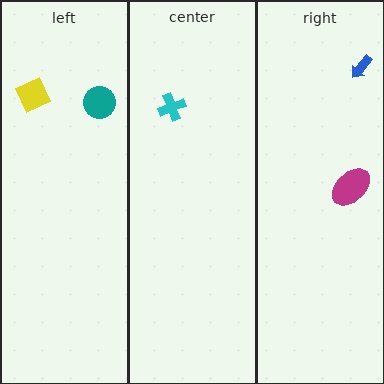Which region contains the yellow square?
The left region.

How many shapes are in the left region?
2.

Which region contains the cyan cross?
The center region.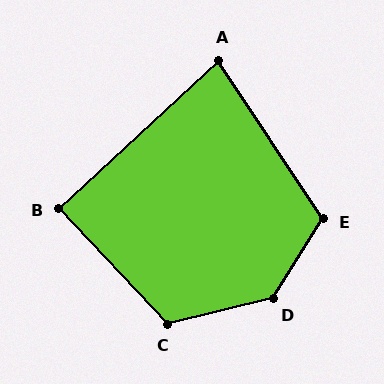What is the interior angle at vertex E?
Approximately 114 degrees (obtuse).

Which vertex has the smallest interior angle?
A, at approximately 81 degrees.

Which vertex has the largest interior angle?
D, at approximately 135 degrees.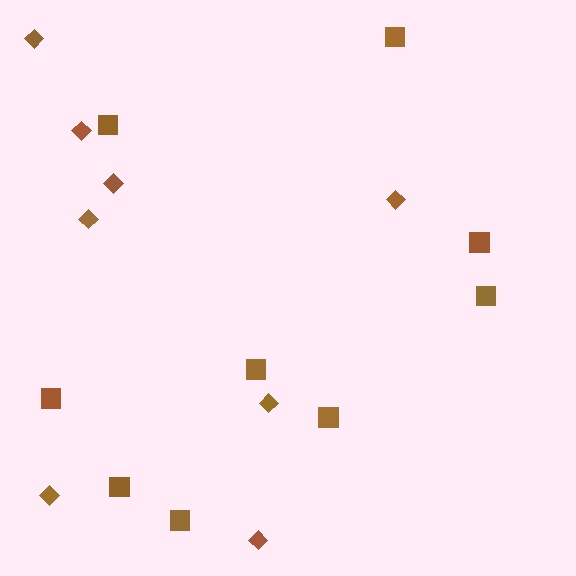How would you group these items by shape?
There are 2 groups: one group of squares (9) and one group of diamonds (8).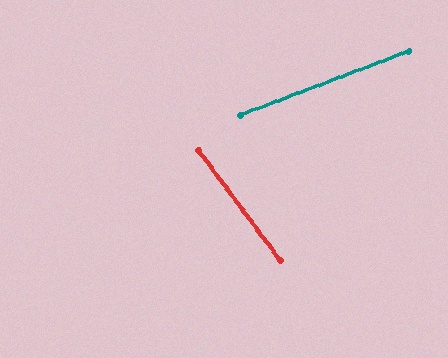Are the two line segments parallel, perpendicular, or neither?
Neither parallel nor perpendicular — they differ by about 74°.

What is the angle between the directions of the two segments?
Approximately 74 degrees.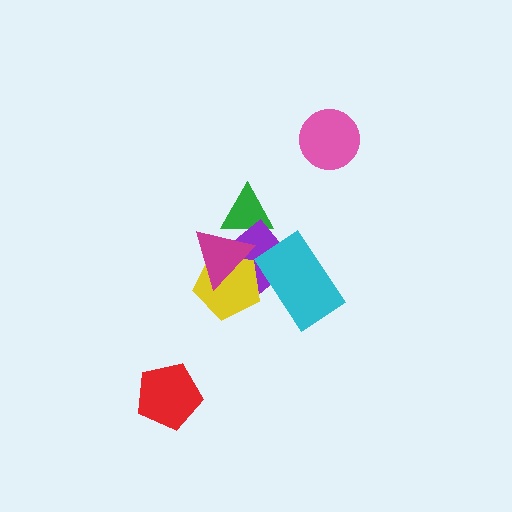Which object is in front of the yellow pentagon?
The magenta triangle is in front of the yellow pentagon.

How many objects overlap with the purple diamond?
4 objects overlap with the purple diamond.